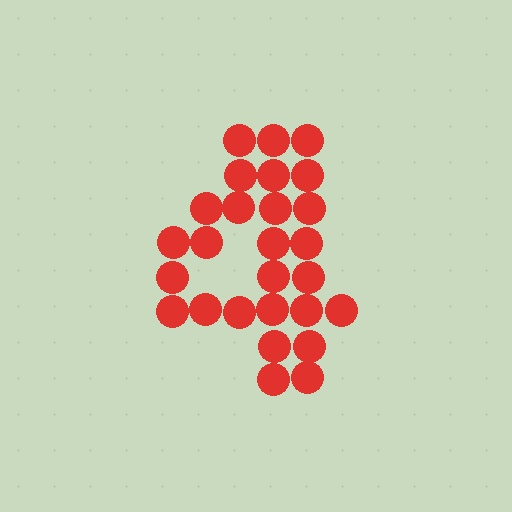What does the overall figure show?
The overall figure shows the digit 4.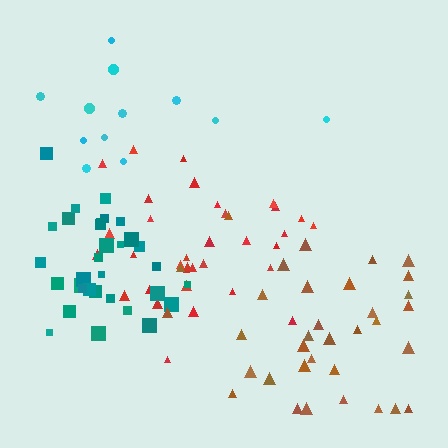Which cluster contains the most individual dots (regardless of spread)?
Red (34).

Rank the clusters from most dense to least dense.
teal, red, brown, cyan.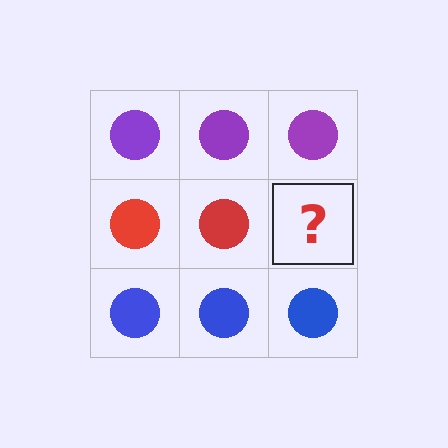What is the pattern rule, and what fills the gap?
The rule is that each row has a consistent color. The gap should be filled with a red circle.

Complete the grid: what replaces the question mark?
The question mark should be replaced with a red circle.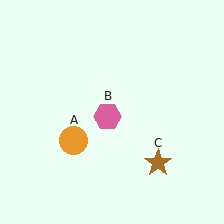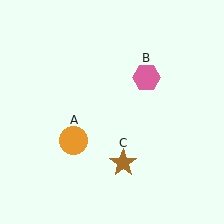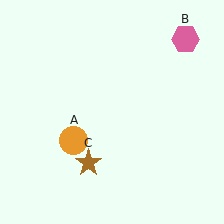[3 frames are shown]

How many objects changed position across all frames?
2 objects changed position: pink hexagon (object B), brown star (object C).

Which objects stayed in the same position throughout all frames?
Orange circle (object A) remained stationary.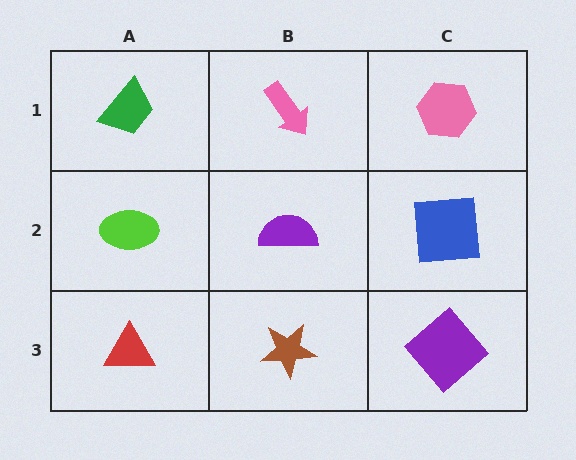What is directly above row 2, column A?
A green trapezoid.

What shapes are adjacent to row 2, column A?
A green trapezoid (row 1, column A), a red triangle (row 3, column A), a purple semicircle (row 2, column B).